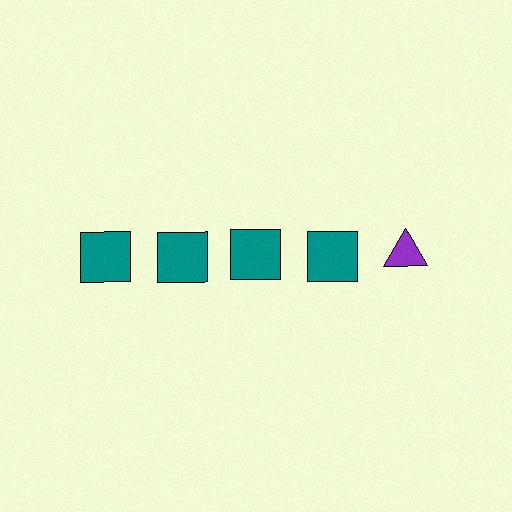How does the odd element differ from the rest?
It differs in both color (purple instead of teal) and shape (triangle instead of square).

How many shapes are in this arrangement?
There are 5 shapes arranged in a grid pattern.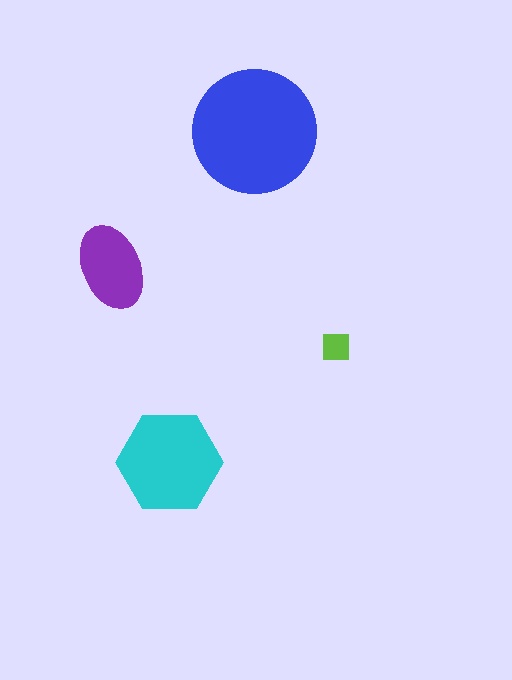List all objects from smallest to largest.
The lime square, the purple ellipse, the cyan hexagon, the blue circle.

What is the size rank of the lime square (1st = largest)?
4th.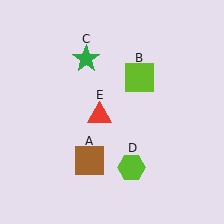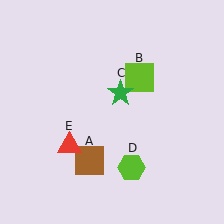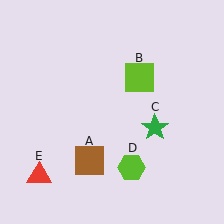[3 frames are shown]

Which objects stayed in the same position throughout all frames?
Brown square (object A) and lime square (object B) and lime hexagon (object D) remained stationary.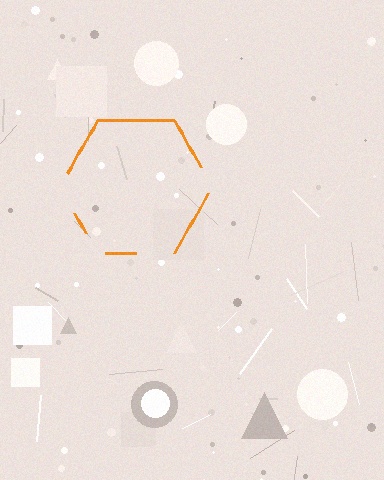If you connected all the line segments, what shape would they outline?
They would outline a hexagon.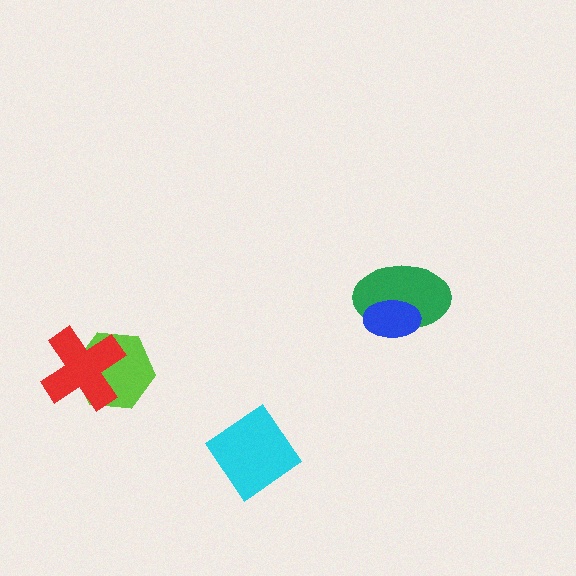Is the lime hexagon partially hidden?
Yes, it is partially covered by another shape.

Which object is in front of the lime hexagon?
The red cross is in front of the lime hexagon.